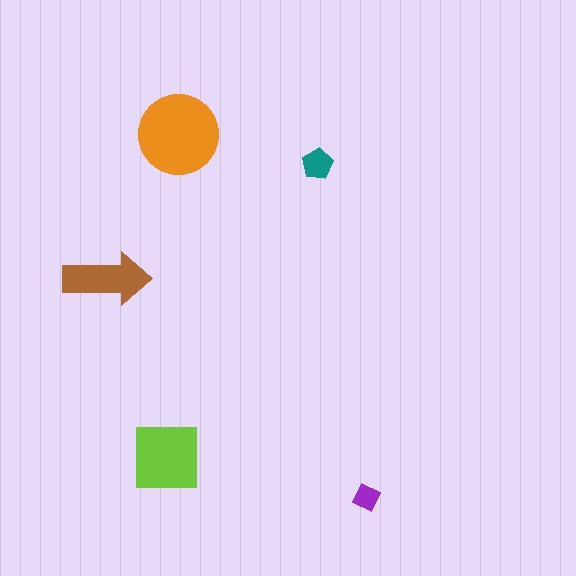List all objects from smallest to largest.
The purple diamond, the teal pentagon, the brown arrow, the lime square, the orange circle.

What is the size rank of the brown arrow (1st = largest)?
3rd.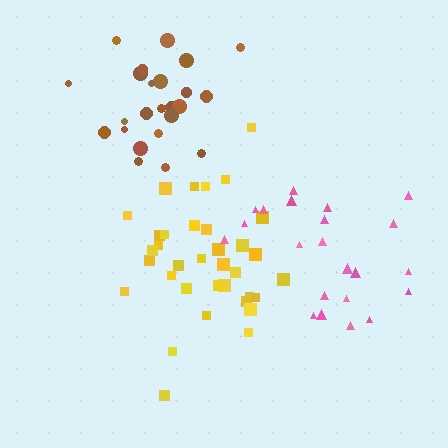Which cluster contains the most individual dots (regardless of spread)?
Yellow (35).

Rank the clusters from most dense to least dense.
brown, yellow, pink.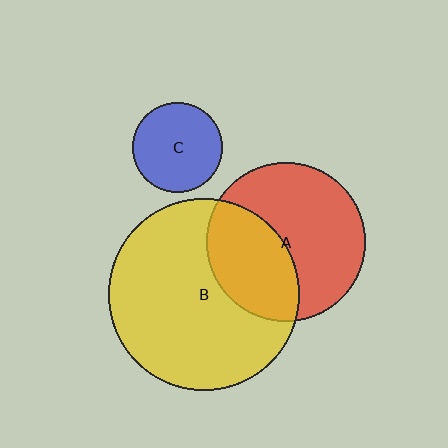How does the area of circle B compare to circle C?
Approximately 4.5 times.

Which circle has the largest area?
Circle B (yellow).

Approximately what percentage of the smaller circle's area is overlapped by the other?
Approximately 40%.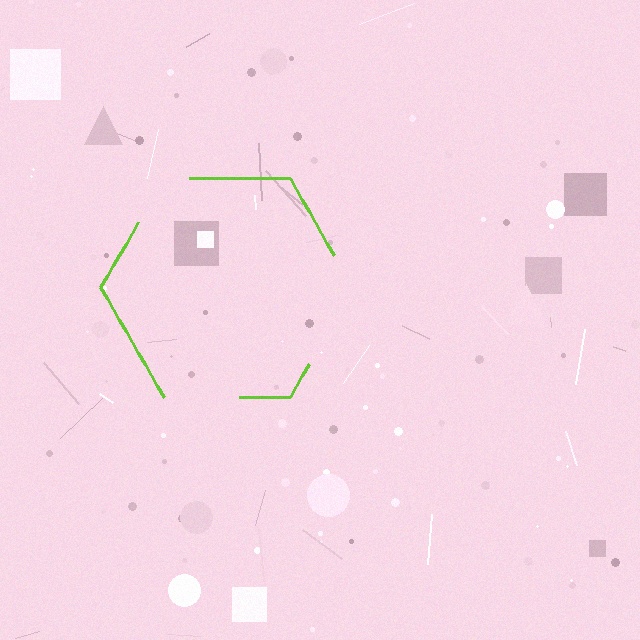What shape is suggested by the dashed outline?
The dashed outline suggests a hexagon.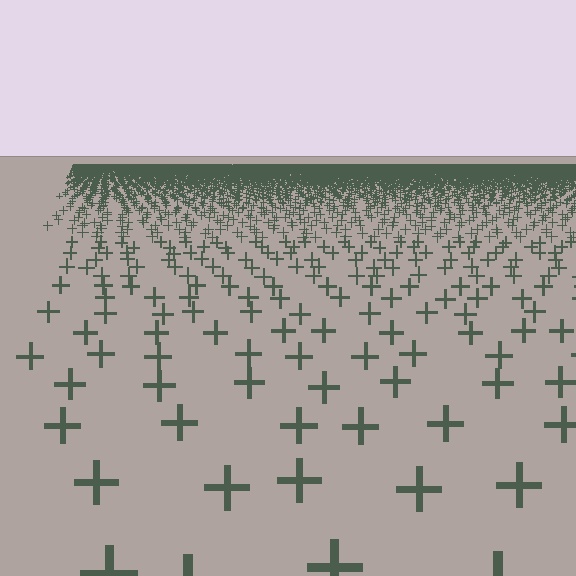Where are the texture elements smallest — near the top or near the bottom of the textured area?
Near the top.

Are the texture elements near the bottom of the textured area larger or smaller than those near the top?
Larger. Near the bottom, elements are closer to the viewer and appear at a bigger on-screen size.